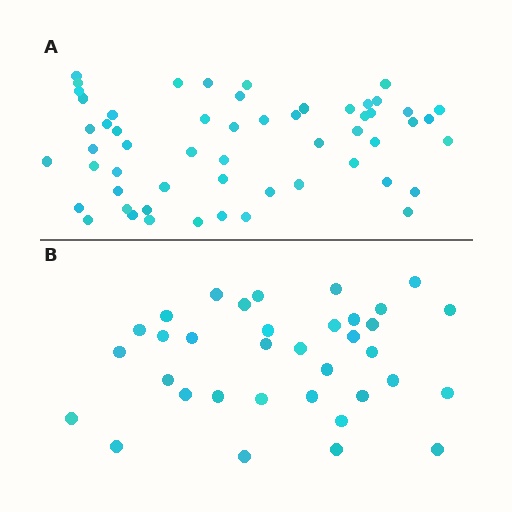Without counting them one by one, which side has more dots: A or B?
Region A (the top region) has more dots.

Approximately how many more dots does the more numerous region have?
Region A has approximately 20 more dots than region B.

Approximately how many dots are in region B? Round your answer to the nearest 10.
About 40 dots. (The exact count is 35, which rounds to 40.)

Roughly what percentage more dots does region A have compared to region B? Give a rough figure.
About 60% more.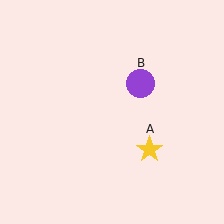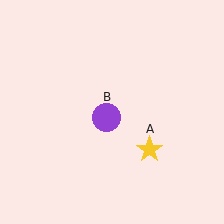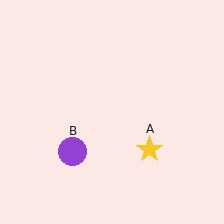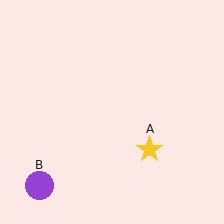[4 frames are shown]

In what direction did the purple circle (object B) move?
The purple circle (object B) moved down and to the left.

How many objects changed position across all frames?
1 object changed position: purple circle (object B).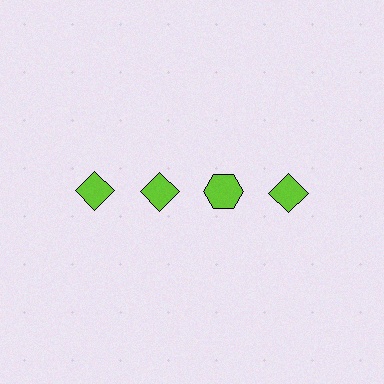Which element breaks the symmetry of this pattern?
The lime hexagon in the top row, center column breaks the symmetry. All other shapes are lime diamonds.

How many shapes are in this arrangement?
There are 4 shapes arranged in a grid pattern.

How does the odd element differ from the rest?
It has a different shape: hexagon instead of diamond.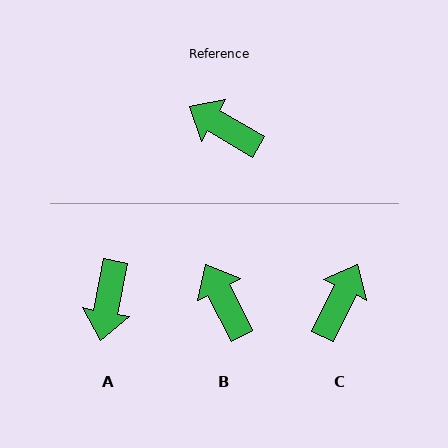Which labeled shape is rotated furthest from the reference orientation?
A, about 110 degrees away.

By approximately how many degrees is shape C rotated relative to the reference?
Approximately 86 degrees clockwise.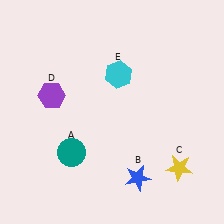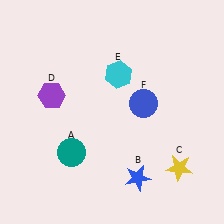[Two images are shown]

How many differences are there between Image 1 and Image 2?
There is 1 difference between the two images.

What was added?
A blue circle (F) was added in Image 2.